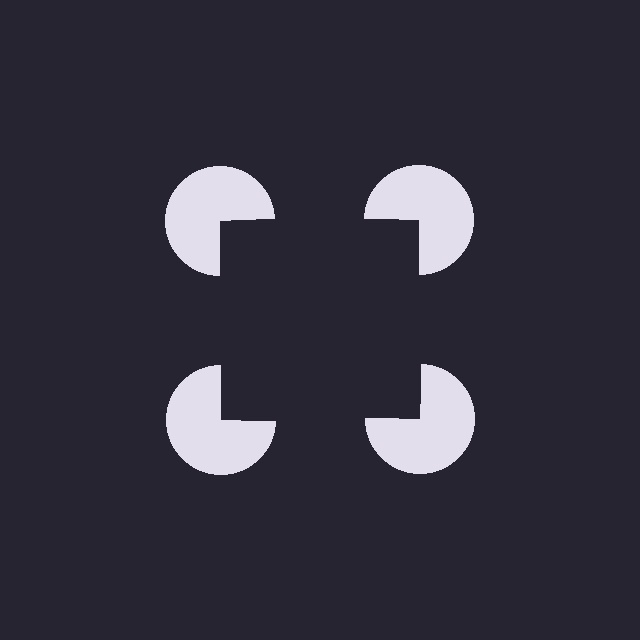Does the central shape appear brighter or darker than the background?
It typically appears slightly darker than the background, even though no actual brightness change is drawn.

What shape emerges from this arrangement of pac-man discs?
An illusory square — its edges are inferred from the aligned wedge cuts in the pac-man discs, not physically drawn.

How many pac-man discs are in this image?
There are 4 — one at each vertex of the illusory square.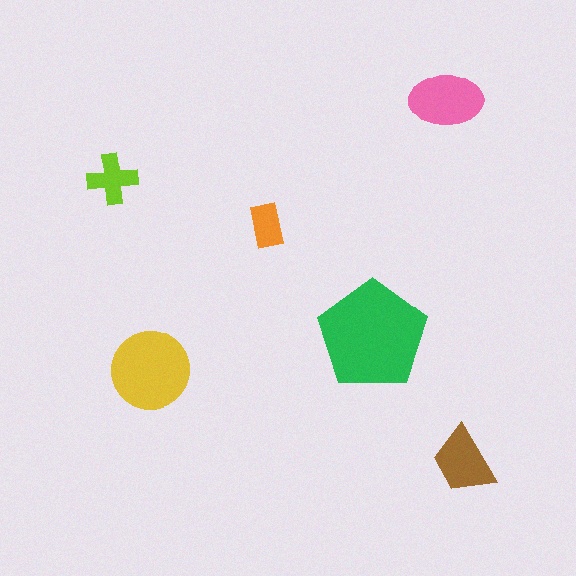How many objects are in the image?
There are 6 objects in the image.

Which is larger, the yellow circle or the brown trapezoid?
The yellow circle.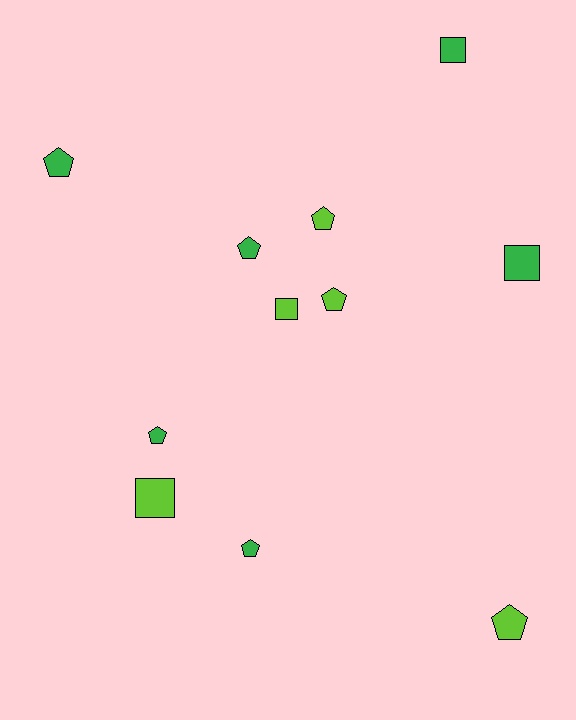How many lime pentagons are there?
There are 3 lime pentagons.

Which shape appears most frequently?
Pentagon, with 7 objects.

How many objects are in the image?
There are 11 objects.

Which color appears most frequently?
Green, with 6 objects.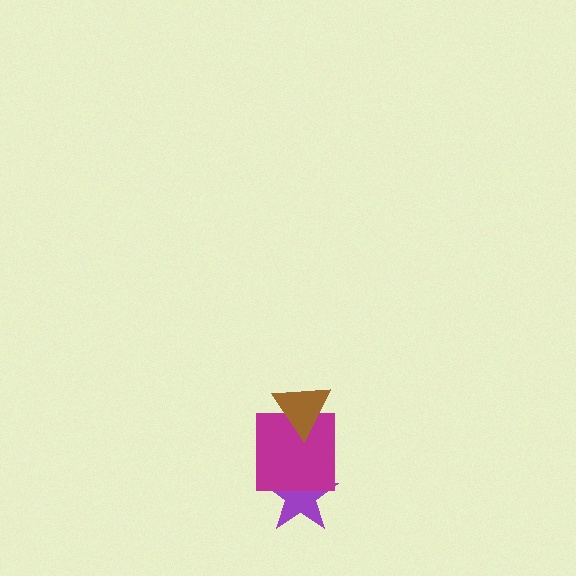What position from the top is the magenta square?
The magenta square is 2nd from the top.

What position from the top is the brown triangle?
The brown triangle is 1st from the top.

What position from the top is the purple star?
The purple star is 3rd from the top.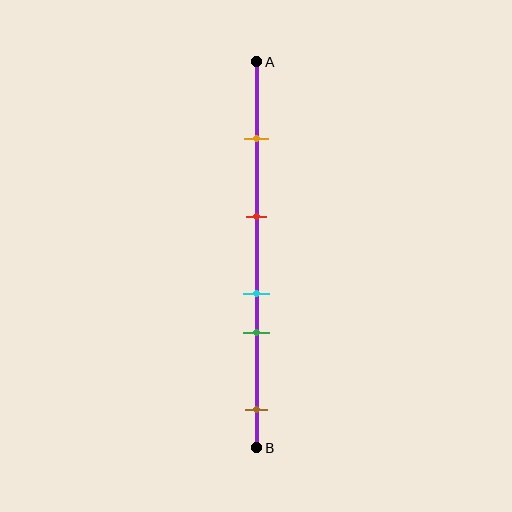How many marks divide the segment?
There are 5 marks dividing the segment.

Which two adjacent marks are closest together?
The cyan and green marks are the closest adjacent pair.